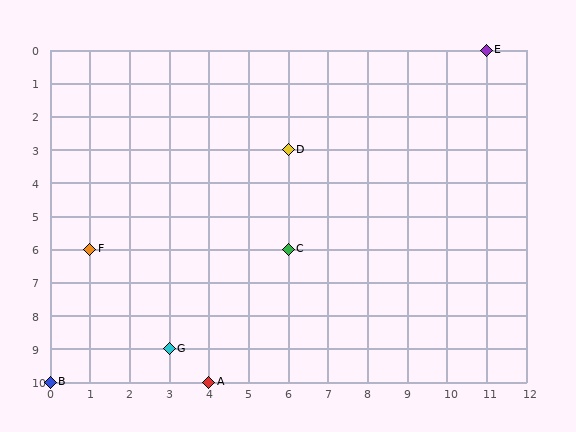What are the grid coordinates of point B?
Point B is at grid coordinates (0, 10).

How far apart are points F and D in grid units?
Points F and D are 5 columns and 3 rows apart (about 5.8 grid units diagonally).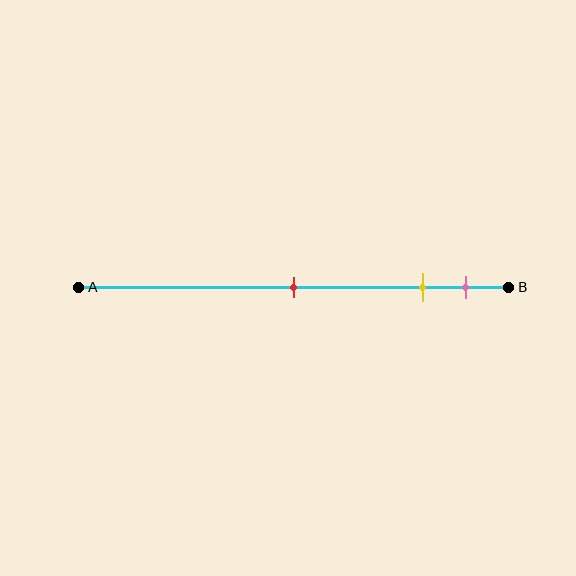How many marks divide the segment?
There are 3 marks dividing the segment.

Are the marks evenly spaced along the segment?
No, the marks are not evenly spaced.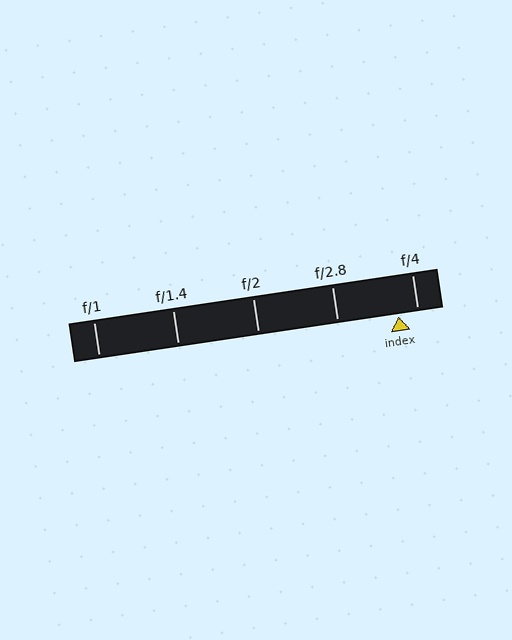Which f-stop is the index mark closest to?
The index mark is closest to f/4.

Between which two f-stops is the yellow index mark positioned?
The index mark is between f/2.8 and f/4.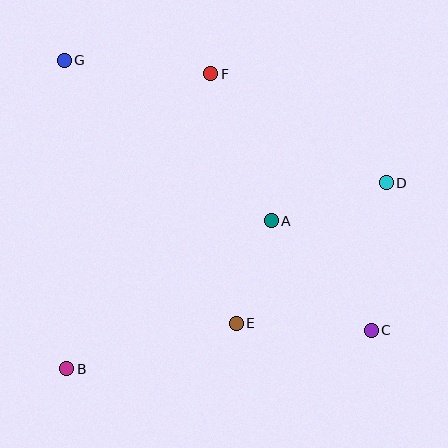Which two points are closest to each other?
Points A and E are closest to each other.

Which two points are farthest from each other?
Points C and G are farthest from each other.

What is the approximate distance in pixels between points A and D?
The distance between A and D is approximately 121 pixels.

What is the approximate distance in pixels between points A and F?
The distance between A and F is approximately 159 pixels.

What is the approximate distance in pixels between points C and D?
The distance between C and D is approximately 148 pixels.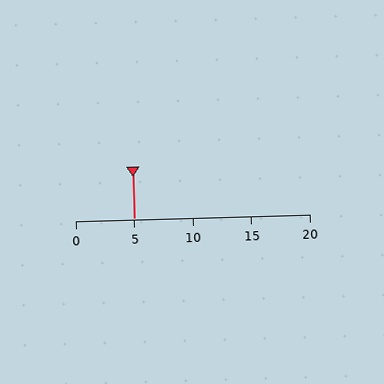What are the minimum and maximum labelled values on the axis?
The axis runs from 0 to 20.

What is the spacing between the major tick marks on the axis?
The major ticks are spaced 5 apart.